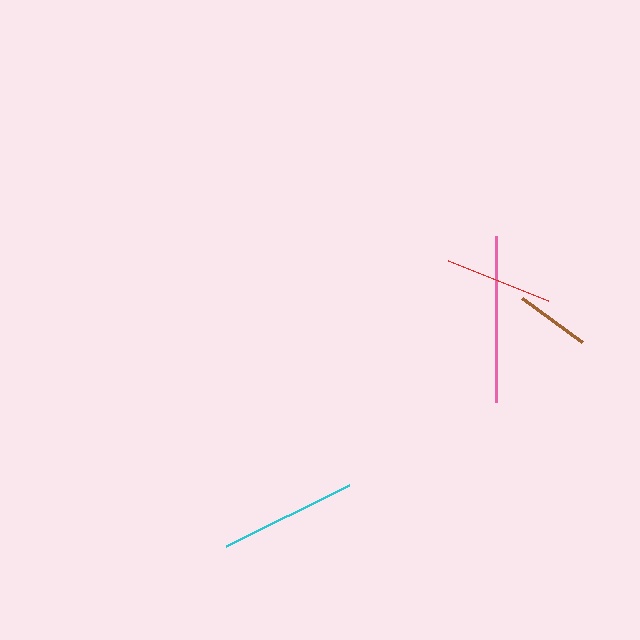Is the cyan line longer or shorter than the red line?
The cyan line is longer than the red line.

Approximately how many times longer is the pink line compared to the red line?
The pink line is approximately 1.5 times the length of the red line.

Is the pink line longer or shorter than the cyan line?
The pink line is longer than the cyan line.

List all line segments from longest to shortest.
From longest to shortest: pink, cyan, red, brown.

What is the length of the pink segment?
The pink segment is approximately 167 pixels long.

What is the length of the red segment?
The red segment is approximately 108 pixels long.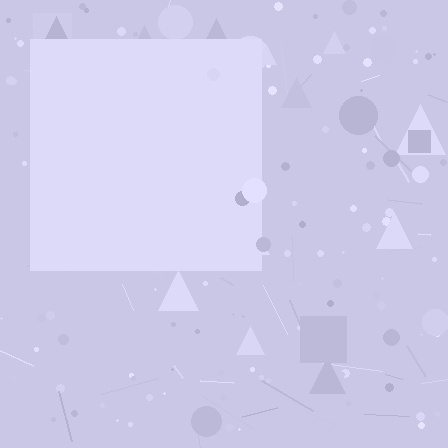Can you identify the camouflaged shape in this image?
The camouflaged shape is a square.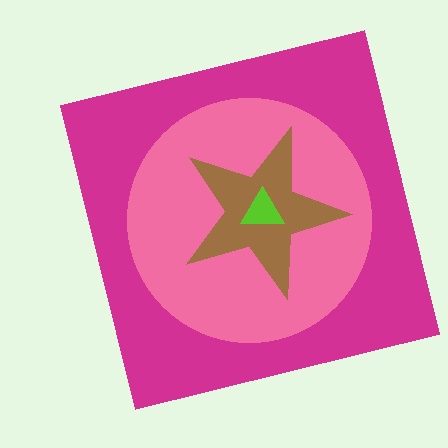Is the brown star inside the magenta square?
Yes.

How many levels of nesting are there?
4.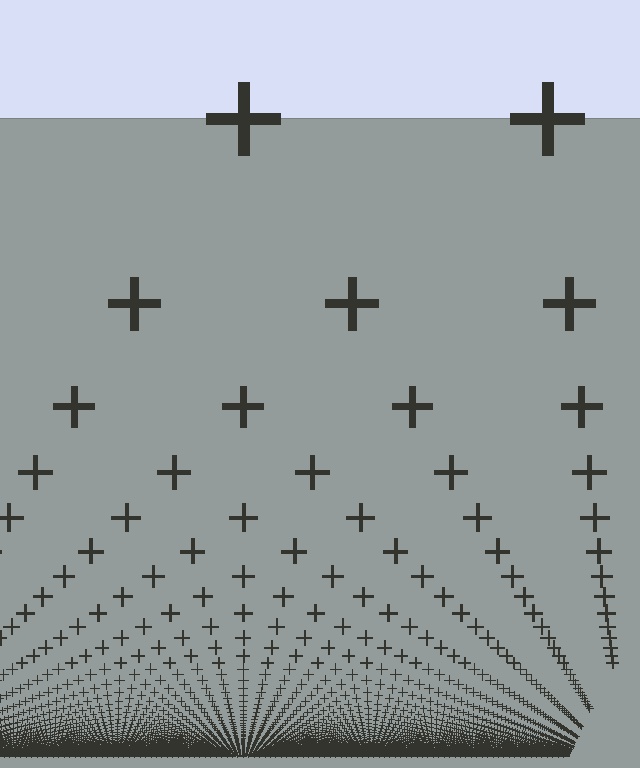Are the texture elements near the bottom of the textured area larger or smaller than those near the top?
Smaller. The gradient is inverted — elements near the bottom are smaller and denser.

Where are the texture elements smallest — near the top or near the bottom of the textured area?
Near the bottom.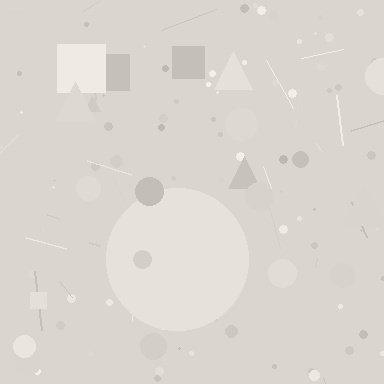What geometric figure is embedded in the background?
A circle is embedded in the background.